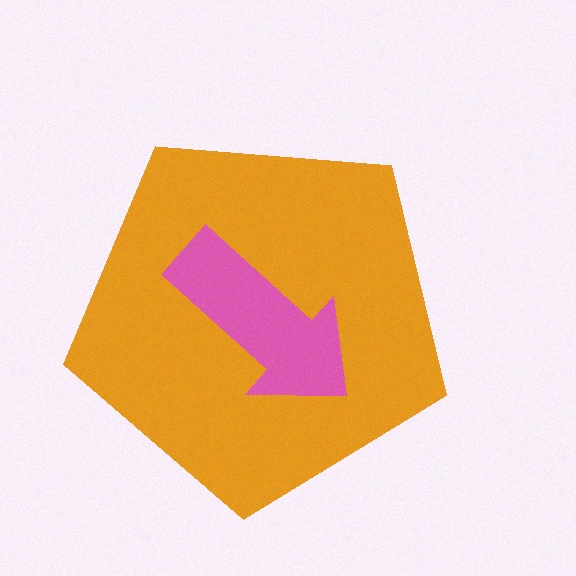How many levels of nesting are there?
2.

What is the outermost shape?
The orange pentagon.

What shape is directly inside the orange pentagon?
The pink arrow.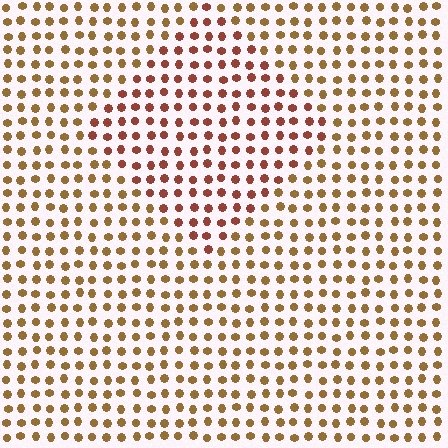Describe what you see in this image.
The image is filled with small brown elements in a uniform arrangement. A diamond-shaped region is visible where the elements are tinted to a slightly different hue, forming a subtle color boundary.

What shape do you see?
I see a diamond.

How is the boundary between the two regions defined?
The boundary is defined purely by a slight shift in hue (about 30 degrees). Spacing, size, and orientation are identical on both sides.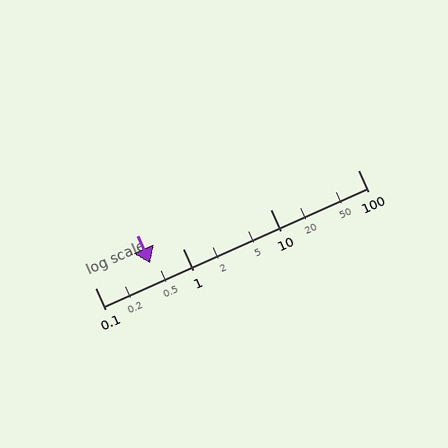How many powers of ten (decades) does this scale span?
The scale spans 3 decades, from 0.1 to 100.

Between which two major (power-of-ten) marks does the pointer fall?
The pointer is between 0.1 and 1.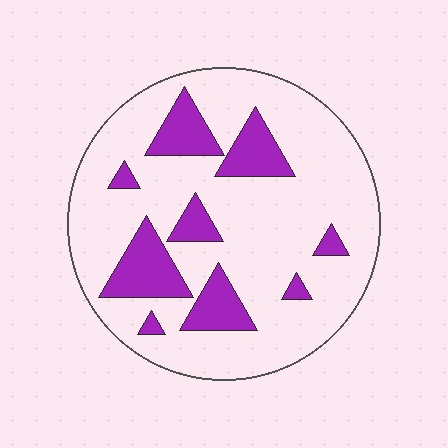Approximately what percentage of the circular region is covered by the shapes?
Approximately 20%.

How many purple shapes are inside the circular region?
9.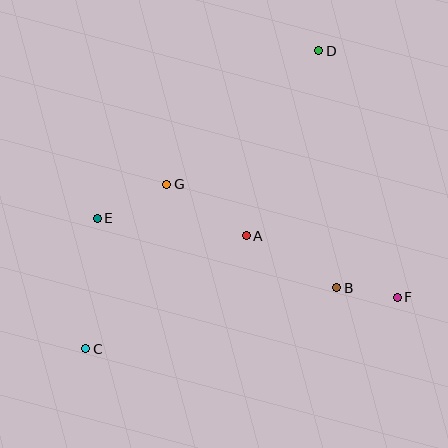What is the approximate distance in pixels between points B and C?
The distance between B and C is approximately 259 pixels.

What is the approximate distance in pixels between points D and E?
The distance between D and E is approximately 277 pixels.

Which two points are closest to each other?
Points B and F are closest to each other.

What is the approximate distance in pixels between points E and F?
The distance between E and F is approximately 310 pixels.